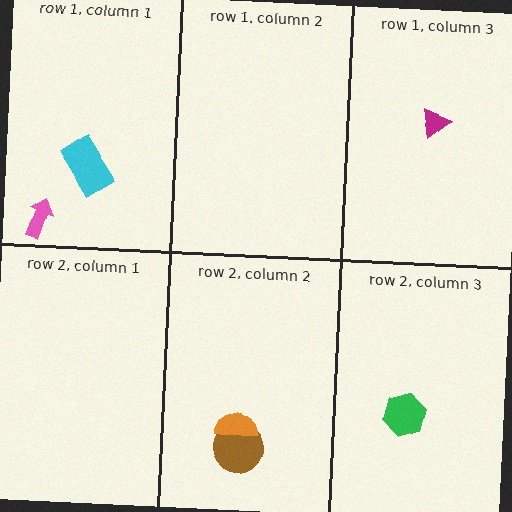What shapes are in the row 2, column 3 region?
The green hexagon.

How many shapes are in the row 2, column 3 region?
1.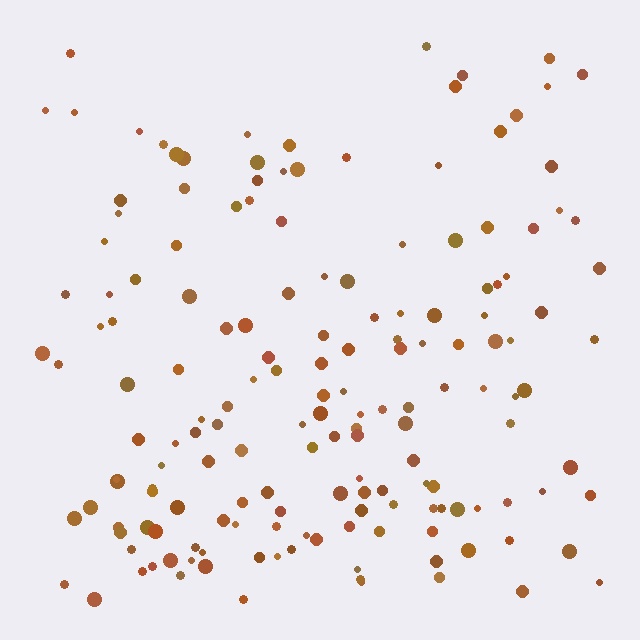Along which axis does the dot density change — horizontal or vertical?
Vertical.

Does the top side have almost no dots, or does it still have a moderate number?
Still a moderate number, just noticeably fewer than the bottom.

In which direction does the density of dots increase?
From top to bottom, with the bottom side densest.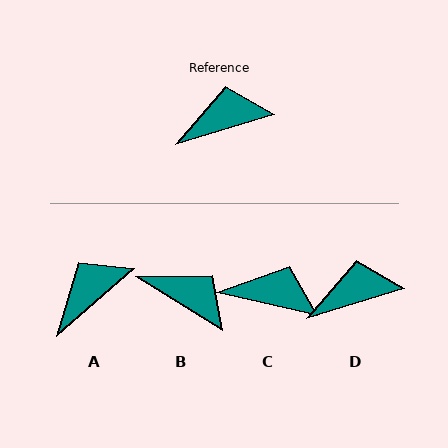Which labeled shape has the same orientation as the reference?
D.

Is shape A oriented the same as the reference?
No, it is off by about 24 degrees.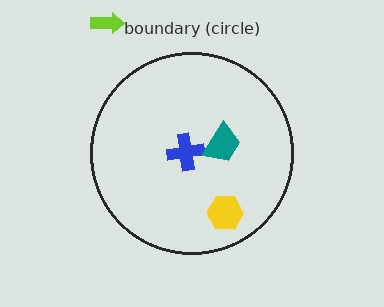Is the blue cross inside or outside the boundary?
Inside.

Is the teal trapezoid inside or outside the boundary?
Inside.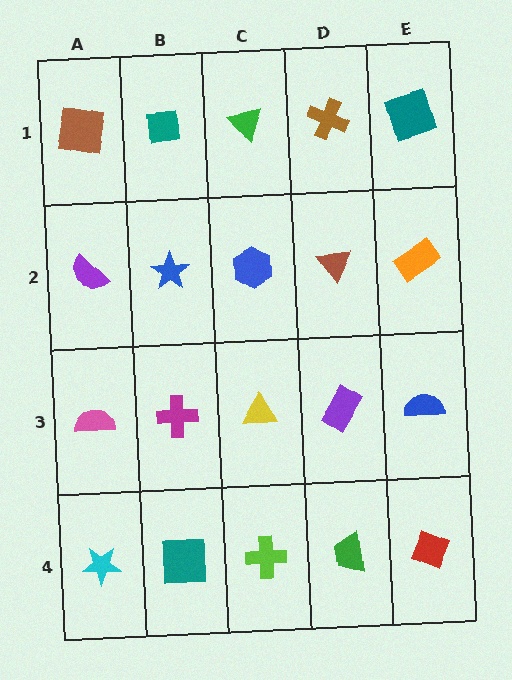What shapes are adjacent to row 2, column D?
A brown cross (row 1, column D), a purple rectangle (row 3, column D), a blue hexagon (row 2, column C), an orange rectangle (row 2, column E).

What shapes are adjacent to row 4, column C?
A yellow triangle (row 3, column C), a teal square (row 4, column B), a green trapezoid (row 4, column D).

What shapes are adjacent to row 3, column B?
A blue star (row 2, column B), a teal square (row 4, column B), a pink semicircle (row 3, column A), a yellow triangle (row 3, column C).